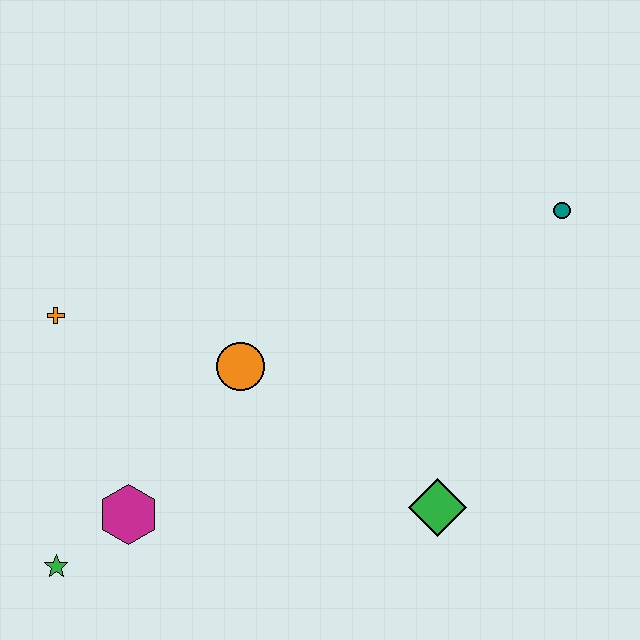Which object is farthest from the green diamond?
The orange cross is farthest from the green diamond.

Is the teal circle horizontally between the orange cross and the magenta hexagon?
No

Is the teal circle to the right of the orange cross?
Yes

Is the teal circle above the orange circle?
Yes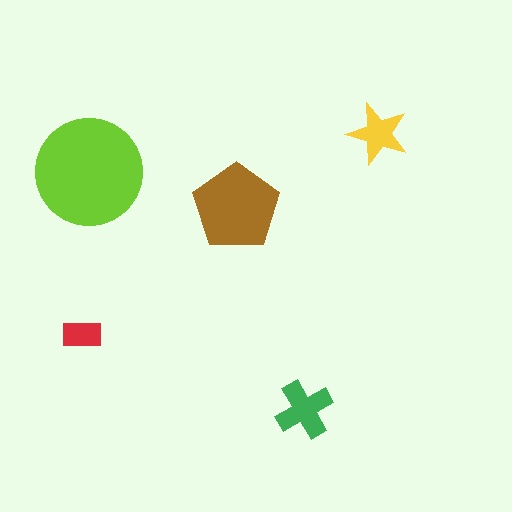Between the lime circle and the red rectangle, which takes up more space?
The lime circle.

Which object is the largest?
The lime circle.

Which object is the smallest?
The red rectangle.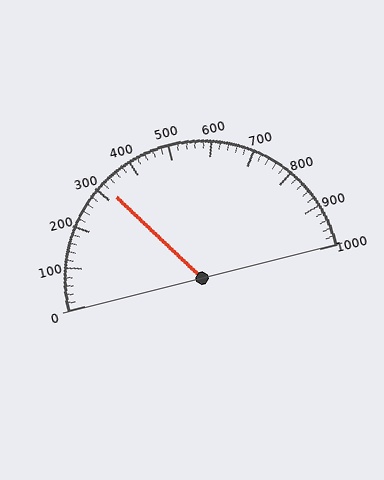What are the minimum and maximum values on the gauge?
The gauge ranges from 0 to 1000.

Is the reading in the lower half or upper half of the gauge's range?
The reading is in the lower half of the range (0 to 1000).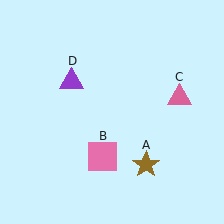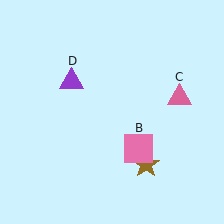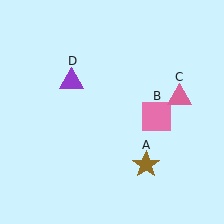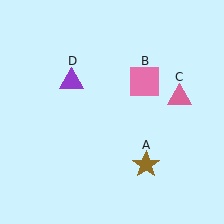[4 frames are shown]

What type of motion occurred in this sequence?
The pink square (object B) rotated counterclockwise around the center of the scene.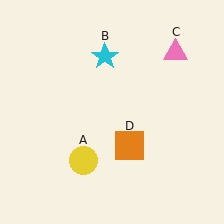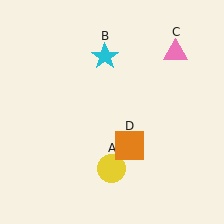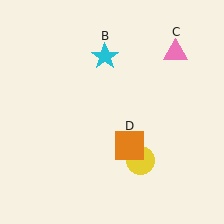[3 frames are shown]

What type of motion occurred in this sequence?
The yellow circle (object A) rotated counterclockwise around the center of the scene.